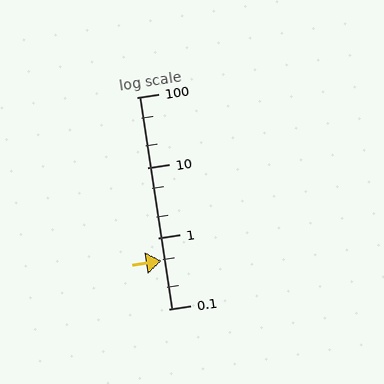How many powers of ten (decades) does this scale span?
The scale spans 3 decades, from 0.1 to 100.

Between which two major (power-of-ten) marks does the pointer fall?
The pointer is between 0.1 and 1.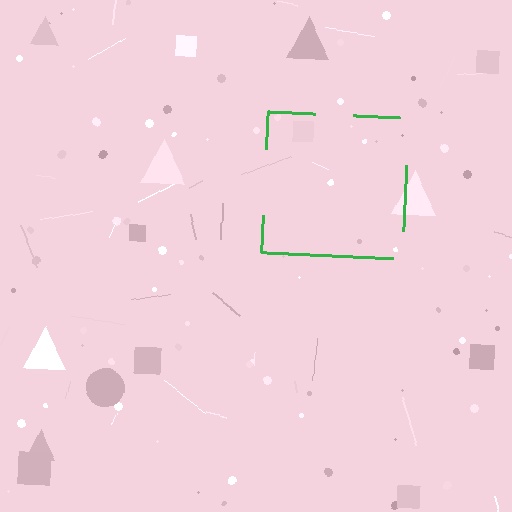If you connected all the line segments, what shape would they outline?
They would outline a square.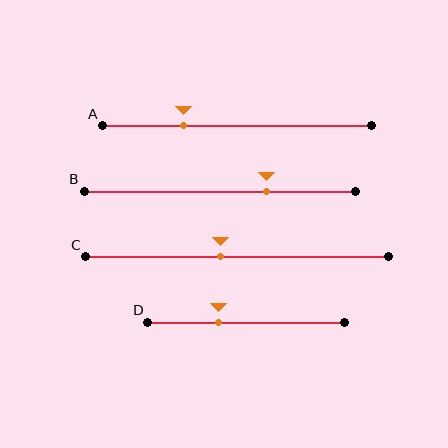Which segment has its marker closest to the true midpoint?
Segment C has its marker closest to the true midpoint.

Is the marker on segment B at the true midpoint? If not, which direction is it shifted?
No, the marker on segment B is shifted to the right by about 17% of the segment length.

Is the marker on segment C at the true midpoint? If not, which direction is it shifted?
No, the marker on segment C is shifted to the left by about 6% of the segment length.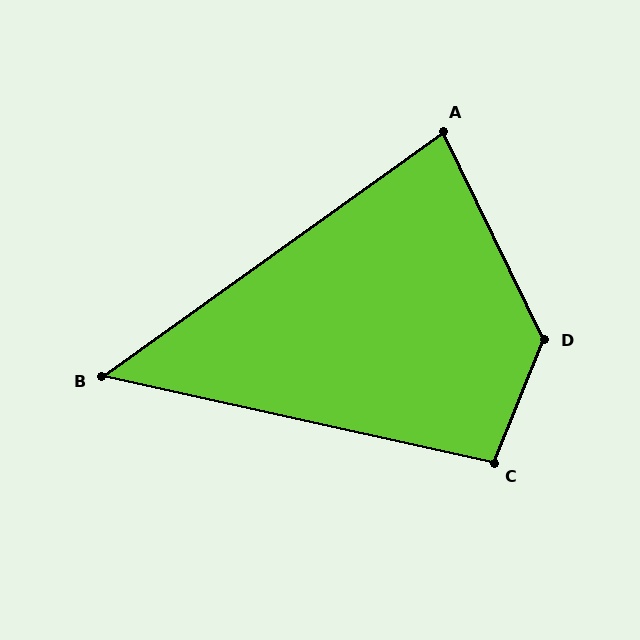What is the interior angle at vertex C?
Approximately 100 degrees (obtuse).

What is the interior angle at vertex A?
Approximately 80 degrees (acute).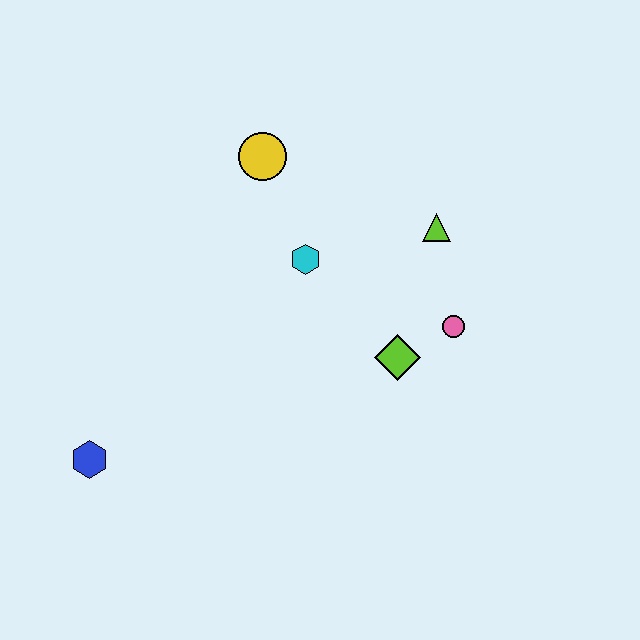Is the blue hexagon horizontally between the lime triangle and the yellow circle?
No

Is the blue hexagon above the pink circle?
No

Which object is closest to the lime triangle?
The pink circle is closest to the lime triangle.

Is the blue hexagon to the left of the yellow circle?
Yes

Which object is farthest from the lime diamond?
The blue hexagon is farthest from the lime diamond.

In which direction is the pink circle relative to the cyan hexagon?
The pink circle is to the right of the cyan hexagon.